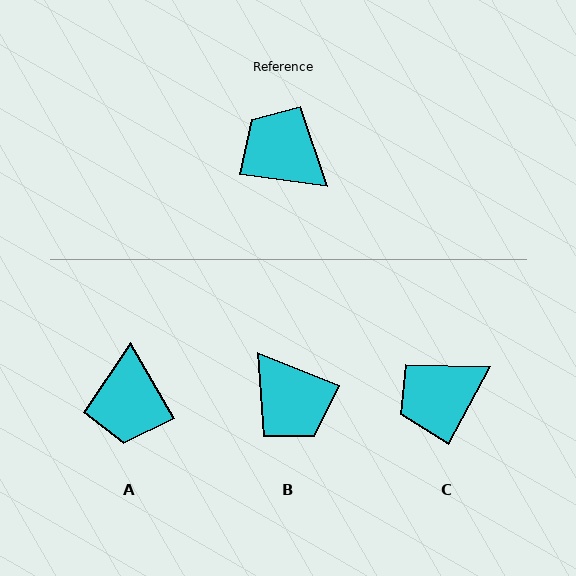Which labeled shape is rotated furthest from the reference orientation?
B, about 165 degrees away.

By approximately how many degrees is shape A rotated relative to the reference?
Approximately 127 degrees counter-clockwise.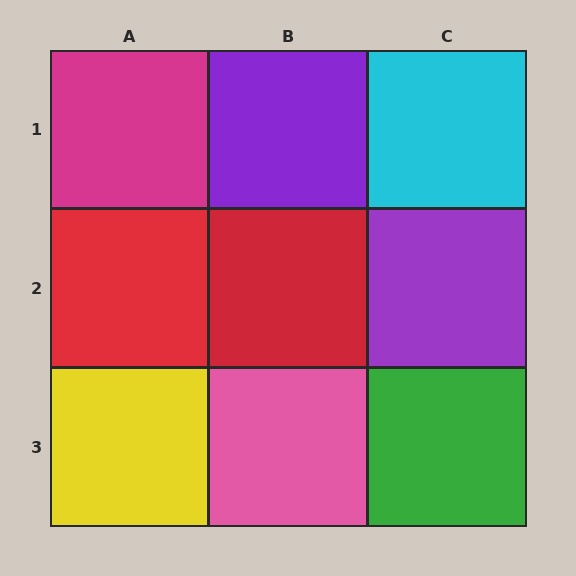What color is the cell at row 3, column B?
Pink.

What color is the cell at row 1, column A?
Magenta.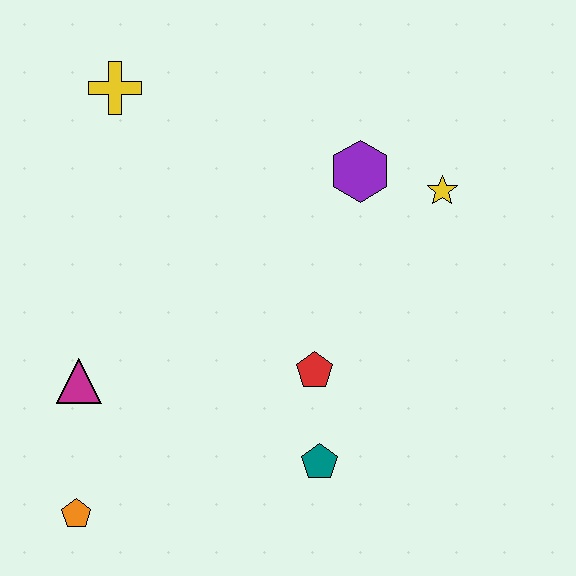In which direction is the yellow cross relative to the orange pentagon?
The yellow cross is above the orange pentagon.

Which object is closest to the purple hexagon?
The yellow star is closest to the purple hexagon.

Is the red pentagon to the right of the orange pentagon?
Yes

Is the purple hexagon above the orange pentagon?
Yes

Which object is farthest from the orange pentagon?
The yellow star is farthest from the orange pentagon.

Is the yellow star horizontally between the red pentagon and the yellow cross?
No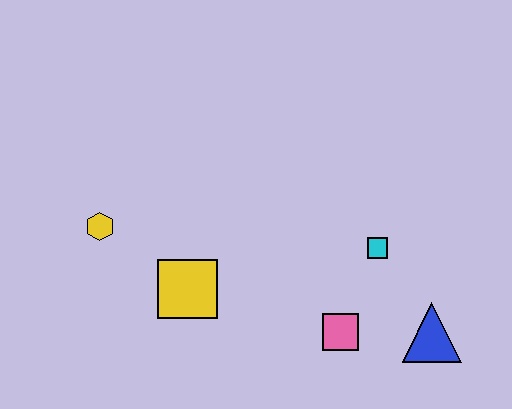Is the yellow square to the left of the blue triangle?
Yes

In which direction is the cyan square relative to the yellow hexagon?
The cyan square is to the right of the yellow hexagon.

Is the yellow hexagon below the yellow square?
No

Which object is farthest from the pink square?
The yellow hexagon is farthest from the pink square.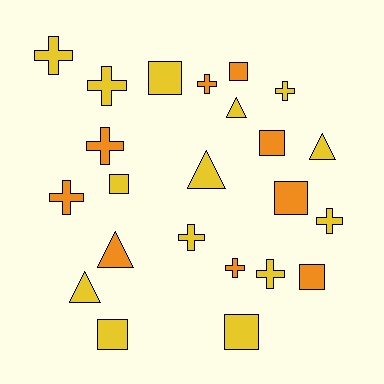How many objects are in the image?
There are 23 objects.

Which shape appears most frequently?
Cross, with 10 objects.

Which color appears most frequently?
Yellow, with 14 objects.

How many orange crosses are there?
There are 4 orange crosses.